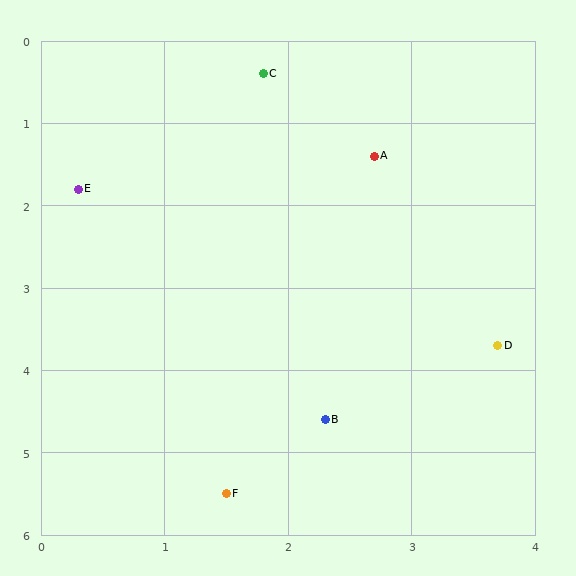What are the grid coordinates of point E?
Point E is at approximately (0.3, 1.8).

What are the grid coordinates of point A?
Point A is at approximately (2.7, 1.4).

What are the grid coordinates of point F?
Point F is at approximately (1.5, 5.5).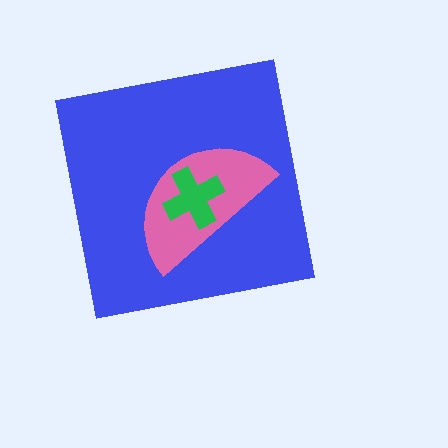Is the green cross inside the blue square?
Yes.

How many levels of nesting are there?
3.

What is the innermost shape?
The green cross.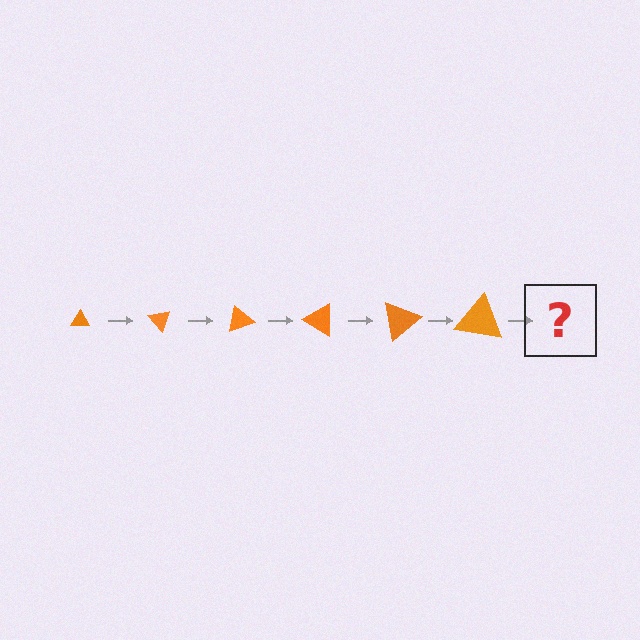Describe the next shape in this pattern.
It should be a triangle, larger than the previous one and rotated 300 degrees from the start.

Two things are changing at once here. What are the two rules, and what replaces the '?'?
The two rules are that the triangle grows larger each step and it rotates 50 degrees each step. The '?' should be a triangle, larger than the previous one and rotated 300 degrees from the start.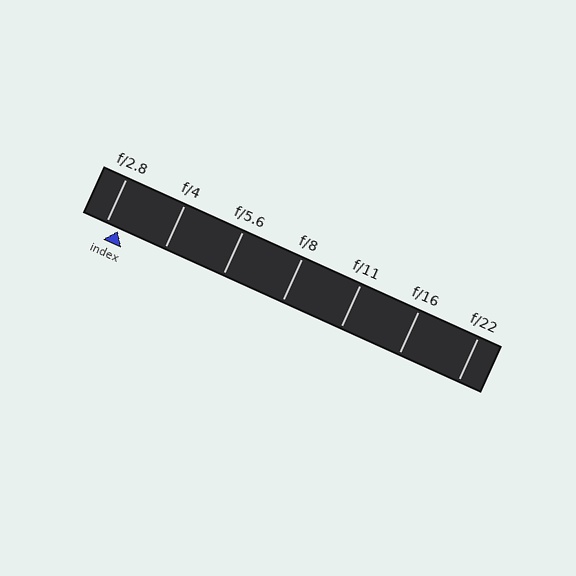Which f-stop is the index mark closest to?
The index mark is closest to f/2.8.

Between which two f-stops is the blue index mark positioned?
The index mark is between f/2.8 and f/4.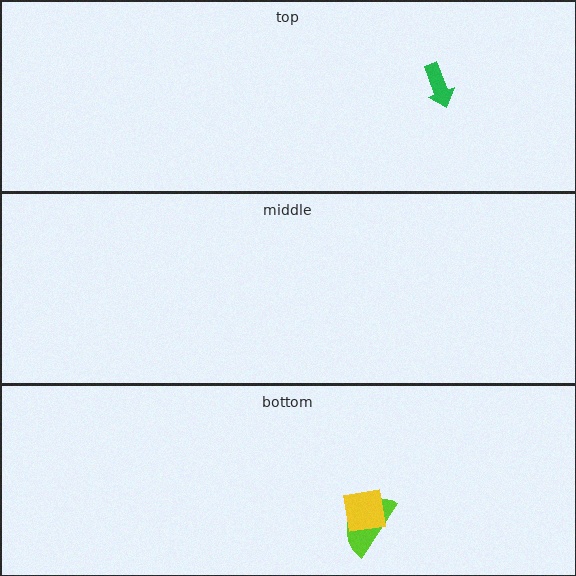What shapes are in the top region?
The green arrow.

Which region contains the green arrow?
The top region.